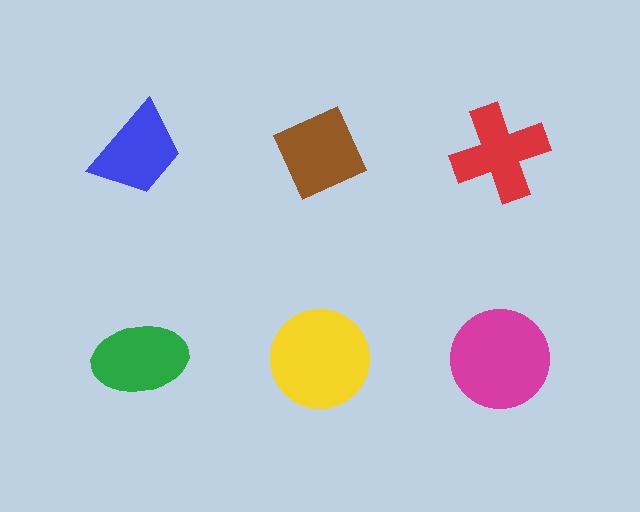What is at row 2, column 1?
A green ellipse.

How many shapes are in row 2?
3 shapes.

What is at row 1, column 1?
A blue trapezoid.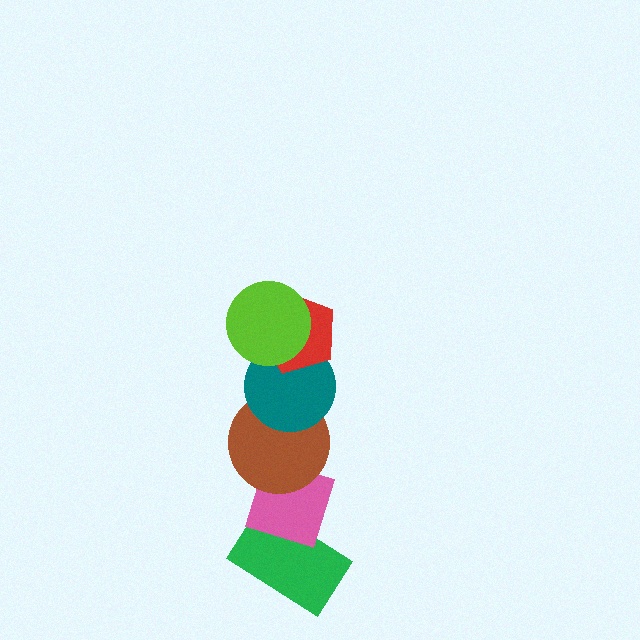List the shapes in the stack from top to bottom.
From top to bottom: the lime circle, the red pentagon, the teal circle, the brown circle, the pink diamond, the green rectangle.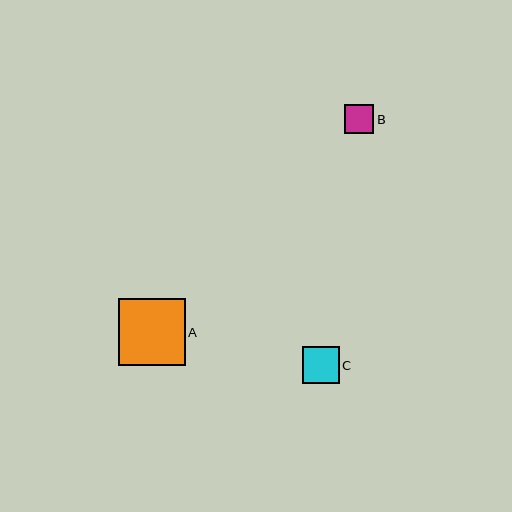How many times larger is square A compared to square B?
Square A is approximately 2.3 times the size of square B.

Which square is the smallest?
Square B is the smallest with a size of approximately 29 pixels.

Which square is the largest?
Square A is the largest with a size of approximately 67 pixels.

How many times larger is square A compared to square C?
Square A is approximately 1.8 times the size of square C.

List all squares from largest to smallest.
From largest to smallest: A, C, B.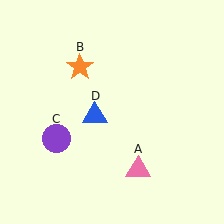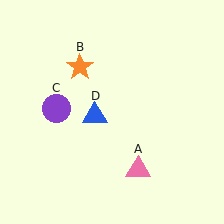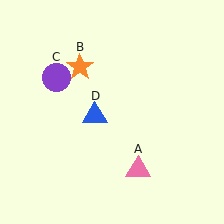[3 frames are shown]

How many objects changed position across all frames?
1 object changed position: purple circle (object C).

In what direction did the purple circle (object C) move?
The purple circle (object C) moved up.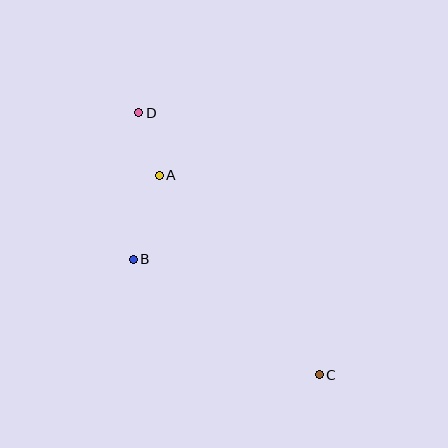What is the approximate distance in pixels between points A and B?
The distance between A and B is approximately 88 pixels.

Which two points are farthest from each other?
Points C and D are farthest from each other.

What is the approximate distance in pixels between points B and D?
The distance between B and D is approximately 146 pixels.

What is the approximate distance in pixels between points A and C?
The distance between A and C is approximately 256 pixels.